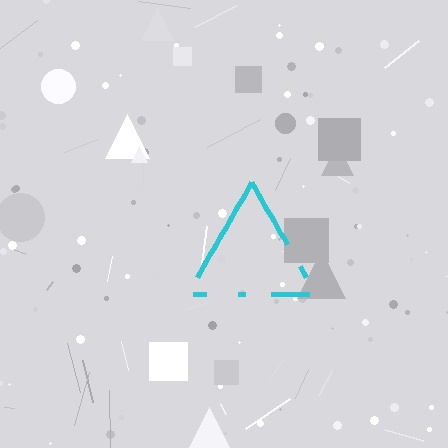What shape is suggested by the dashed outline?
The dashed outline suggests a triangle.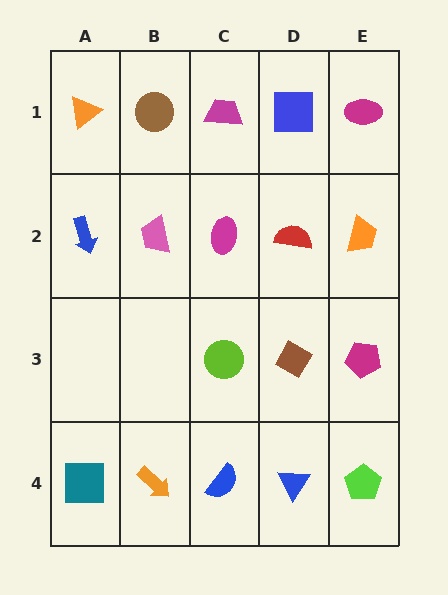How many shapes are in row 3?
3 shapes.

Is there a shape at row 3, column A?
No, that cell is empty.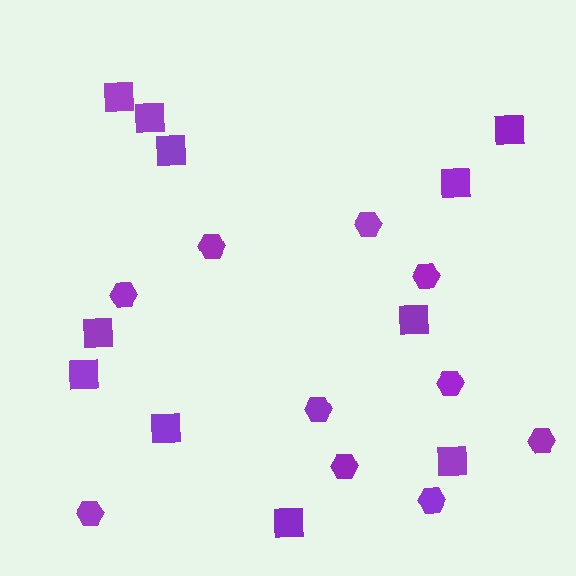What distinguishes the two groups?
There are 2 groups: one group of squares (11) and one group of hexagons (10).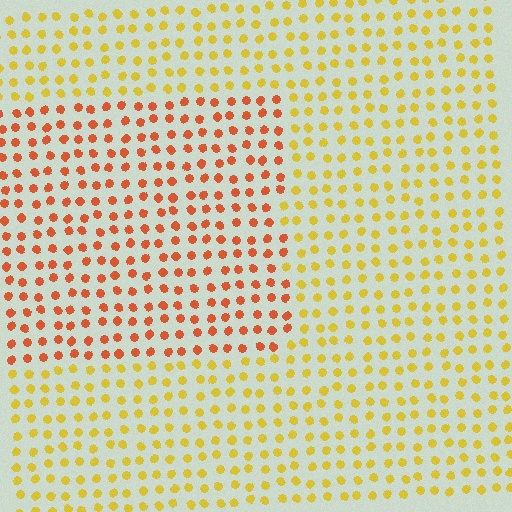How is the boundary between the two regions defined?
The boundary is defined purely by a slight shift in hue (about 39 degrees). Spacing, size, and orientation are identical on both sides.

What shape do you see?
I see a rectangle.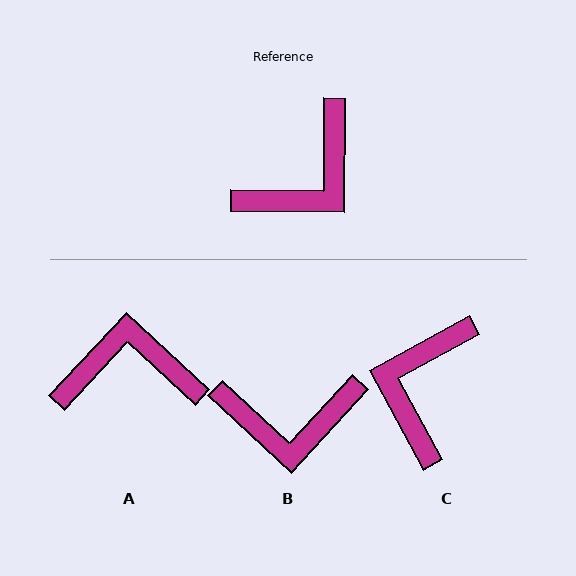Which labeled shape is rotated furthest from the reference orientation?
C, about 151 degrees away.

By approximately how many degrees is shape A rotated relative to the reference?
Approximately 138 degrees counter-clockwise.